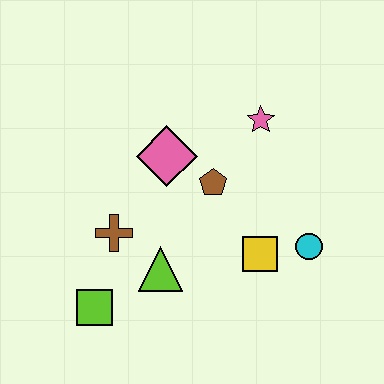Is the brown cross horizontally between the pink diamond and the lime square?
Yes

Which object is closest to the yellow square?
The cyan circle is closest to the yellow square.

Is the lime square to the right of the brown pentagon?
No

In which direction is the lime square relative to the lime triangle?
The lime square is to the left of the lime triangle.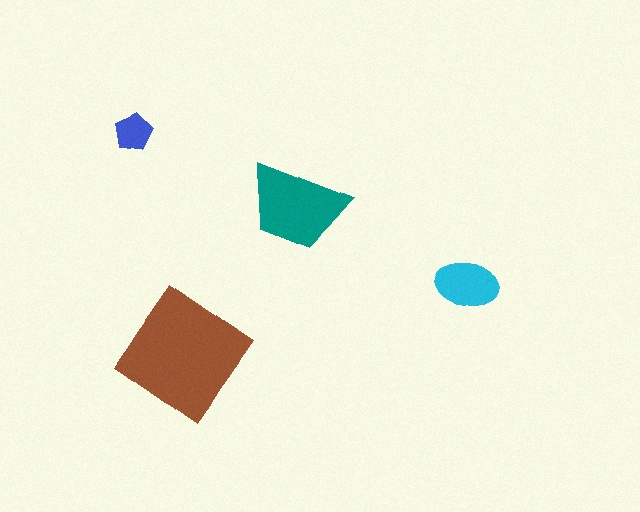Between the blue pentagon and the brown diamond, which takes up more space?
The brown diamond.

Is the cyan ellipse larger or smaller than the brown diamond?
Smaller.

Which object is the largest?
The brown diamond.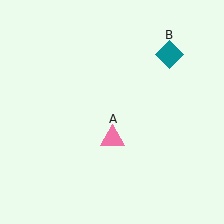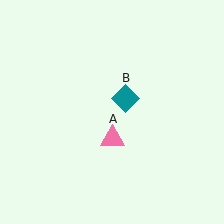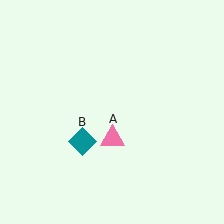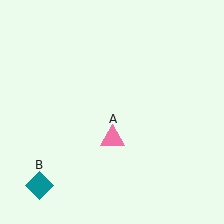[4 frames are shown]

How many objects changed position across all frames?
1 object changed position: teal diamond (object B).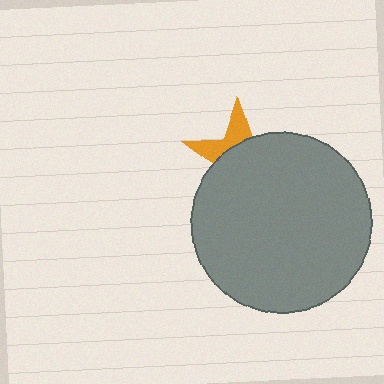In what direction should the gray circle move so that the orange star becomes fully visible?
The gray circle should move down. That is the shortest direction to clear the overlap and leave the orange star fully visible.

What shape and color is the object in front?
The object in front is a gray circle.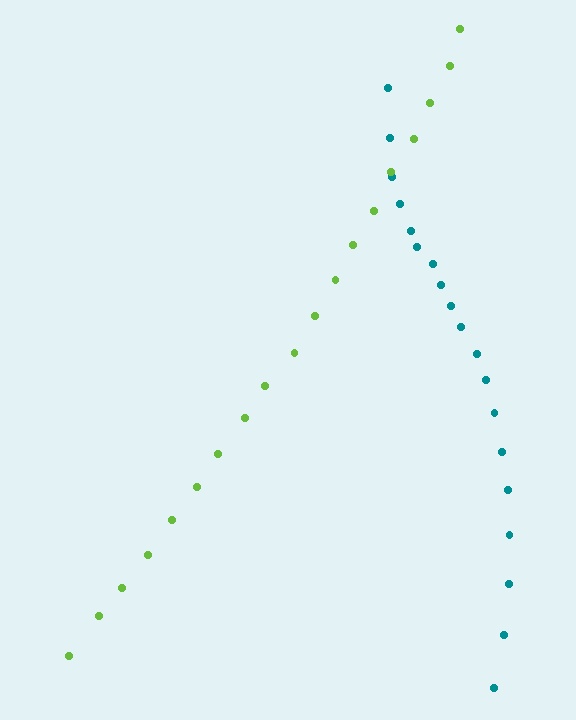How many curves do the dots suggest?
There are 2 distinct paths.